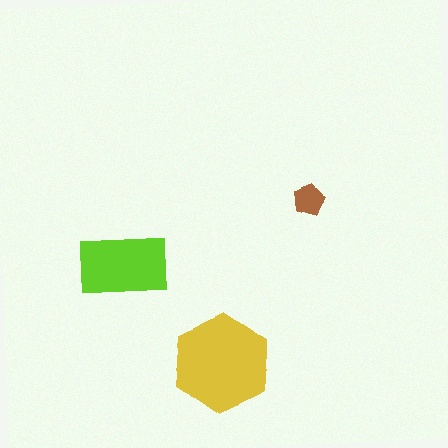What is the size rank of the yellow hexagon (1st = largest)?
1st.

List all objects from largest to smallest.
The yellow hexagon, the lime rectangle, the brown pentagon.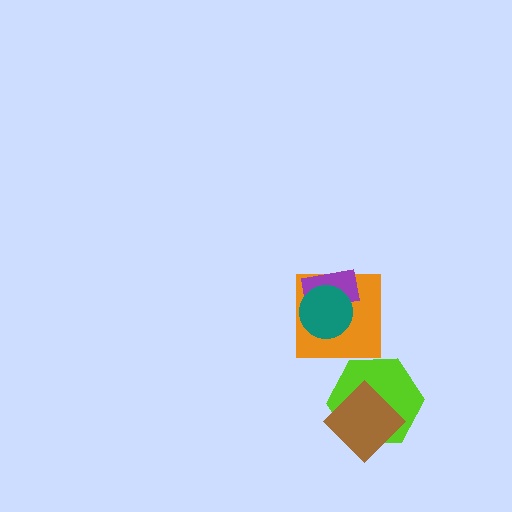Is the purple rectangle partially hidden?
Yes, it is partially covered by another shape.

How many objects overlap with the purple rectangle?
2 objects overlap with the purple rectangle.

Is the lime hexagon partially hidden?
Yes, it is partially covered by another shape.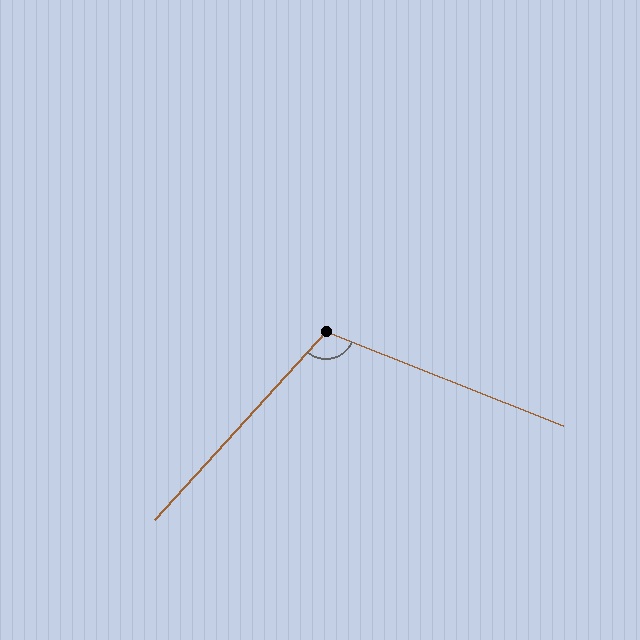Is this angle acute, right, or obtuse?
It is obtuse.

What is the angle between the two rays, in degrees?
Approximately 111 degrees.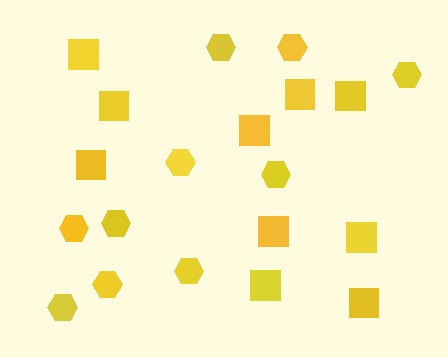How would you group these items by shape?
There are 2 groups: one group of squares (10) and one group of hexagons (10).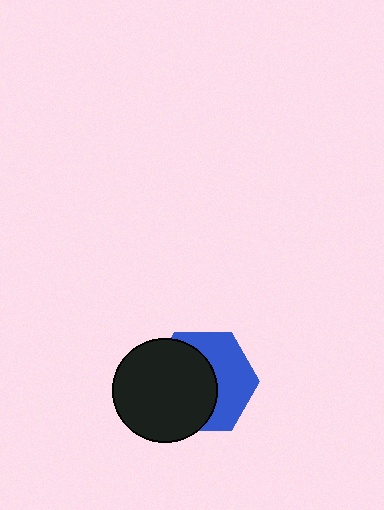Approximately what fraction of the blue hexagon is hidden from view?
Roughly 54% of the blue hexagon is hidden behind the black circle.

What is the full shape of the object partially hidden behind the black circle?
The partially hidden object is a blue hexagon.